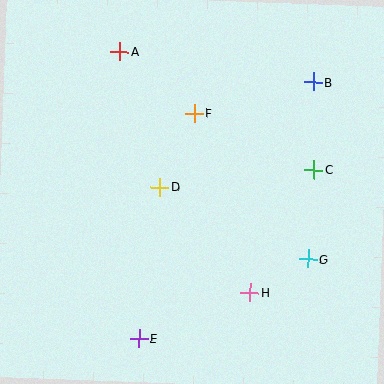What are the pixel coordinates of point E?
Point E is at (139, 339).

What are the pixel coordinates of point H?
Point H is at (250, 292).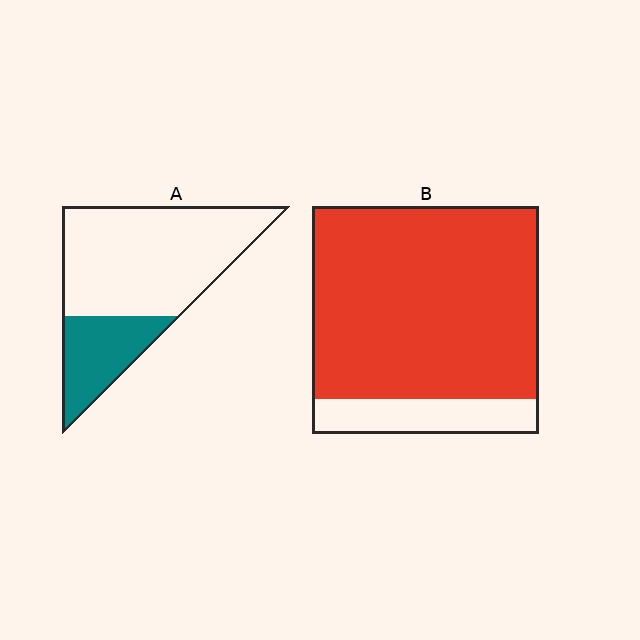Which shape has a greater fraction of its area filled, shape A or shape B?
Shape B.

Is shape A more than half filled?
No.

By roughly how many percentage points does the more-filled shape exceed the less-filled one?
By roughly 60 percentage points (B over A).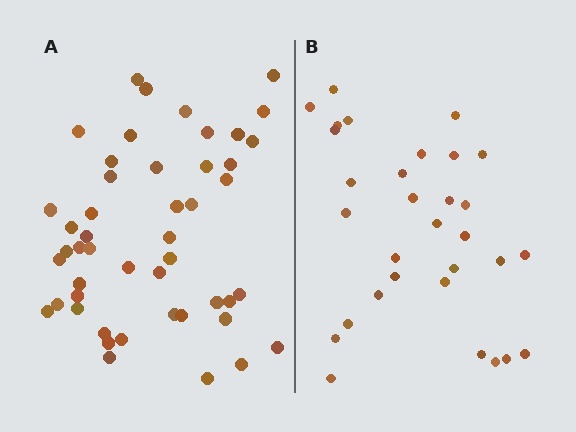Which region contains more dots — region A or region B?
Region A (the left region) has more dots.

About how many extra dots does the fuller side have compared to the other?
Region A has approximately 15 more dots than region B.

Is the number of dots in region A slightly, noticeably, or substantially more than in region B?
Region A has substantially more. The ratio is roughly 1.5 to 1.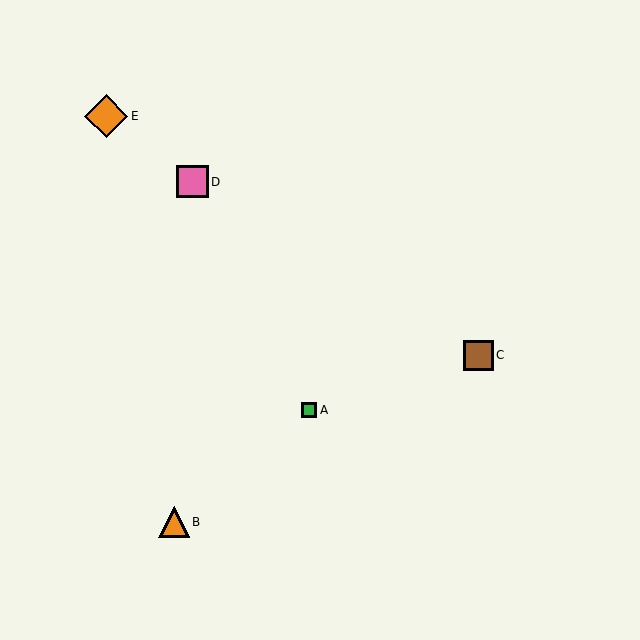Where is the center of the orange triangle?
The center of the orange triangle is at (174, 522).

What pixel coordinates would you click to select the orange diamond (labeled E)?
Click at (106, 116) to select the orange diamond E.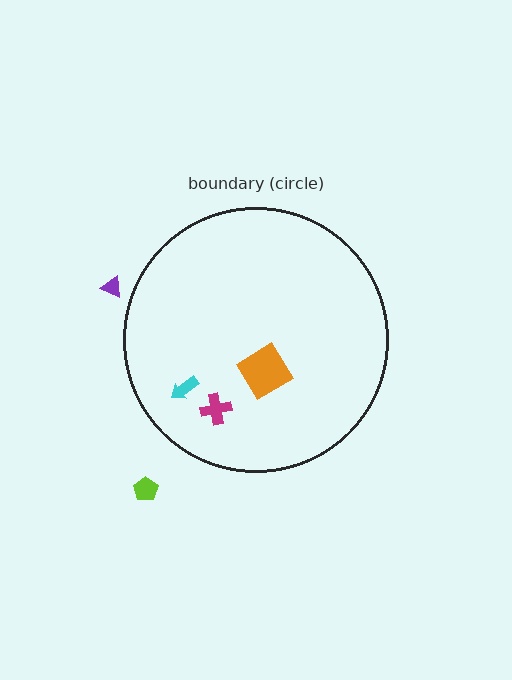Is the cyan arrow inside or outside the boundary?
Inside.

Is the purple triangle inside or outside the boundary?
Outside.